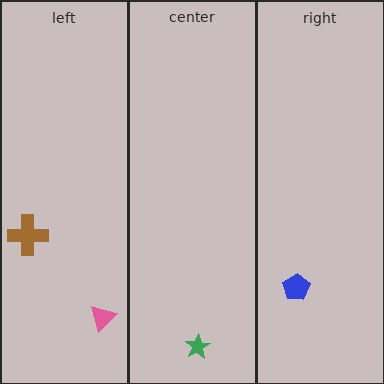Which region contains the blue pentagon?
The right region.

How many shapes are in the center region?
1.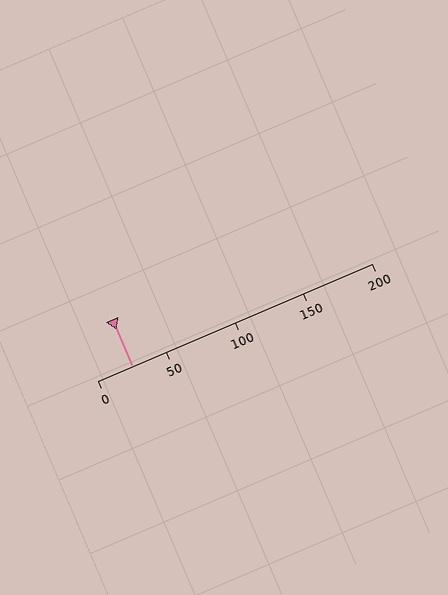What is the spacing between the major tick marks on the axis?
The major ticks are spaced 50 apart.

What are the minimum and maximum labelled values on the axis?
The axis runs from 0 to 200.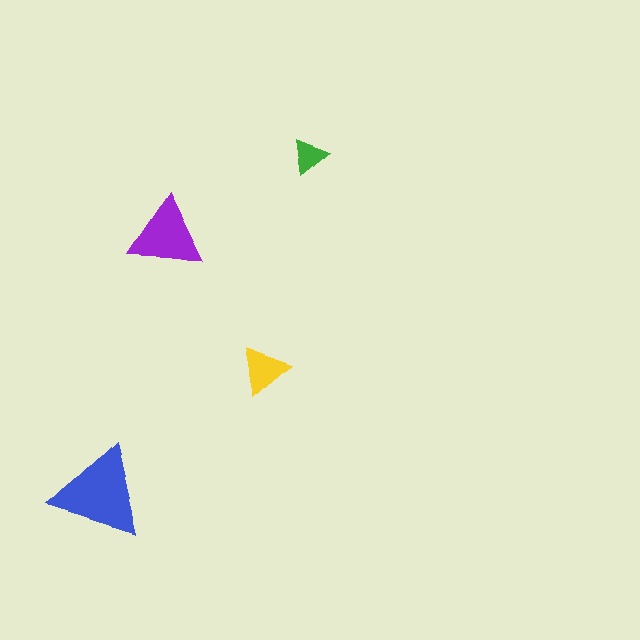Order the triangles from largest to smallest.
the blue one, the purple one, the yellow one, the green one.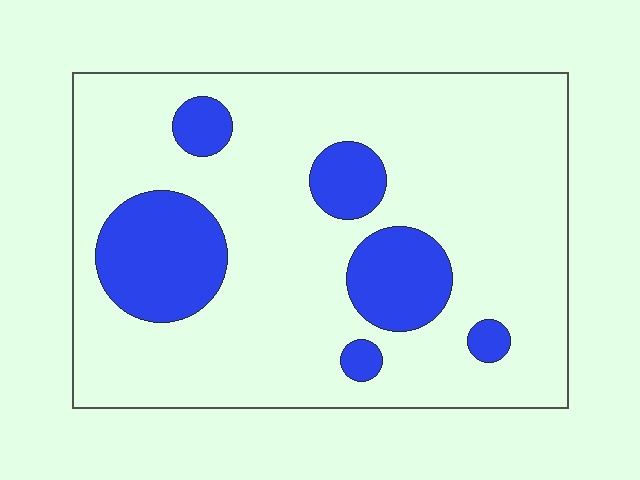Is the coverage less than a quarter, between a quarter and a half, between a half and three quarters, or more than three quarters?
Less than a quarter.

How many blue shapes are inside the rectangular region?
6.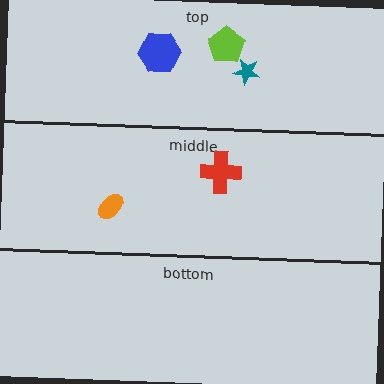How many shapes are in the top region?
3.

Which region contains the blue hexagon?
The top region.